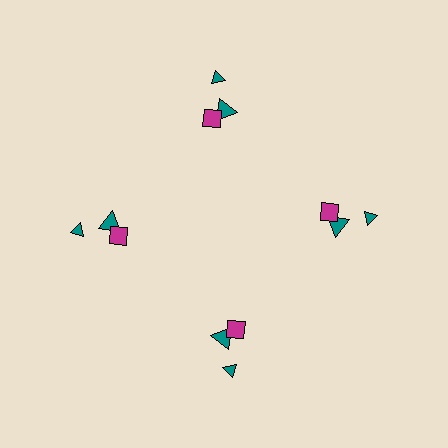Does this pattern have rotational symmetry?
Yes, this pattern has 4-fold rotational symmetry. It looks the same after rotating 90 degrees around the center.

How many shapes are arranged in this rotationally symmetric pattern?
There are 12 shapes, arranged in 4 groups of 3.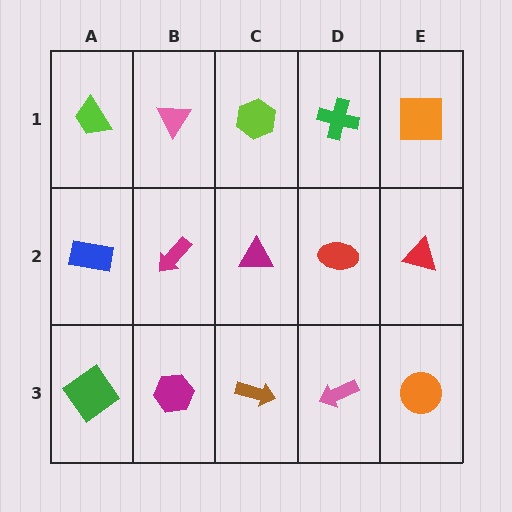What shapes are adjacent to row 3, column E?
A red triangle (row 2, column E), a pink arrow (row 3, column D).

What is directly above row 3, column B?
A magenta arrow.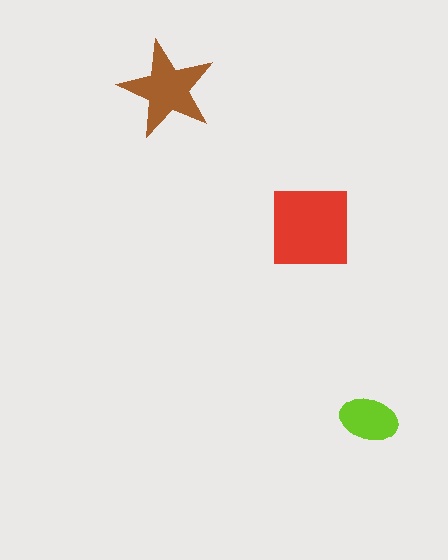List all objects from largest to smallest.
The red square, the brown star, the lime ellipse.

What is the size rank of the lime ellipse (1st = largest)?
3rd.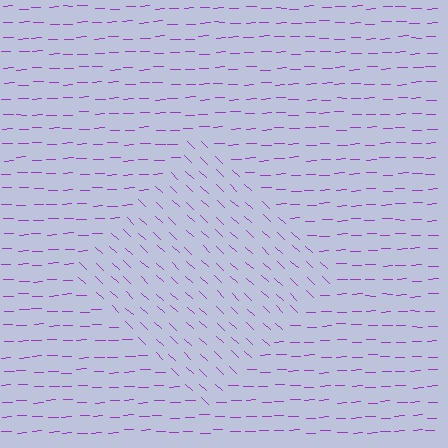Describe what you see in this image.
The image is filled with small purple line segments. A diamond region in the image has lines oriented differently from the surrounding lines, creating a visible texture boundary.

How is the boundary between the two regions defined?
The boundary is defined purely by a change in line orientation (approximately 45 degrees difference). All lines are the same color and thickness.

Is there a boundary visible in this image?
Yes, there is a texture boundary formed by a change in line orientation.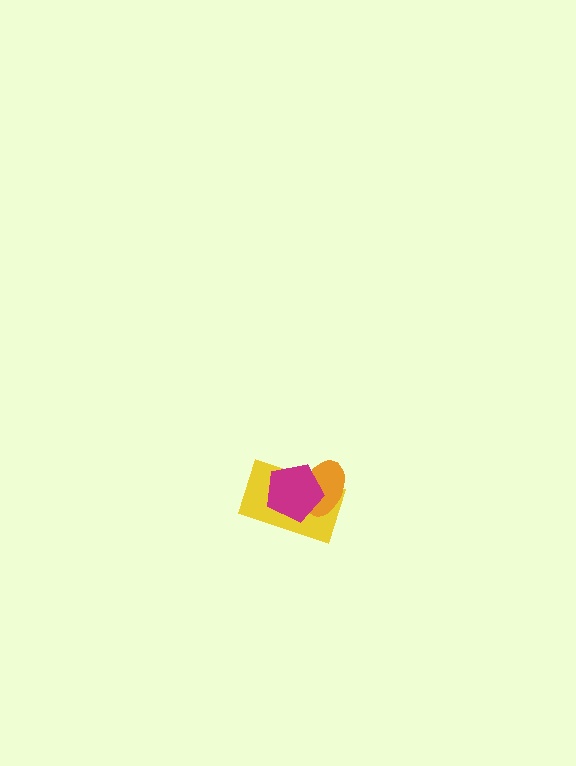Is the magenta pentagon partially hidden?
No, no other shape covers it.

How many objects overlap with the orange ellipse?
2 objects overlap with the orange ellipse.